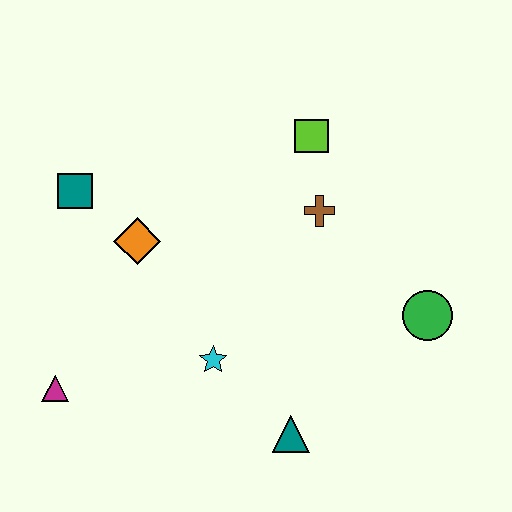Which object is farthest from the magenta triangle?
The green circle is farthest from the magenta triangle.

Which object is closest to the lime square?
The brown cross is closest to the lime square.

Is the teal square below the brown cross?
No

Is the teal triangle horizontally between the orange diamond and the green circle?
Yes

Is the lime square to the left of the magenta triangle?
No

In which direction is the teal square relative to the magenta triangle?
The teal square is above the magenta triangle.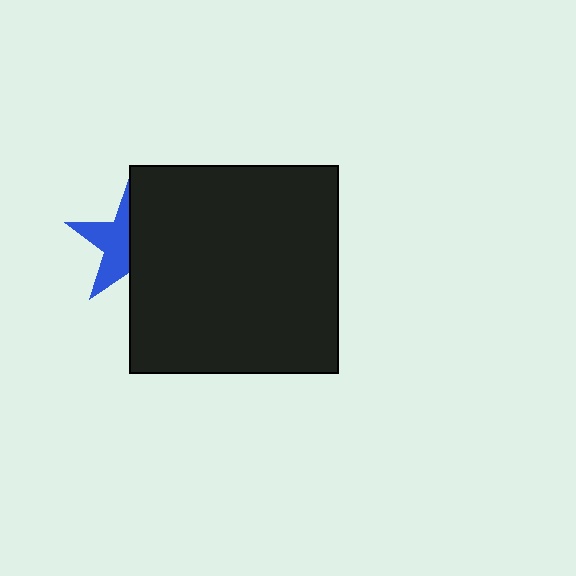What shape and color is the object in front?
The object in front is a black square.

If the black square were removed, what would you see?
You would see the complete blue star.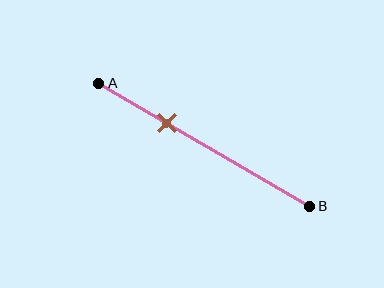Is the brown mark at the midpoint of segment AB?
No, the mark is at about 30% from A, not at the 50% midpoint.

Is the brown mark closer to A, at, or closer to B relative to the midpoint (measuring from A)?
The brown mark is closer to point A than the midpoint of segment AB.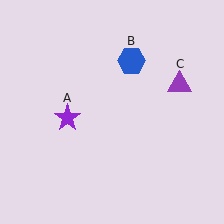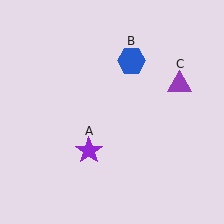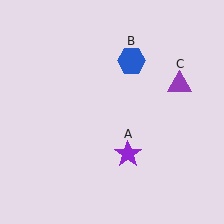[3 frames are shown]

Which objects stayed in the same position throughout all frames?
Blue hexagon (object B) and purple triangle (object C) remained stationary.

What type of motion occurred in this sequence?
The purple star (object A) rotated counterclockwise around the center of the scene.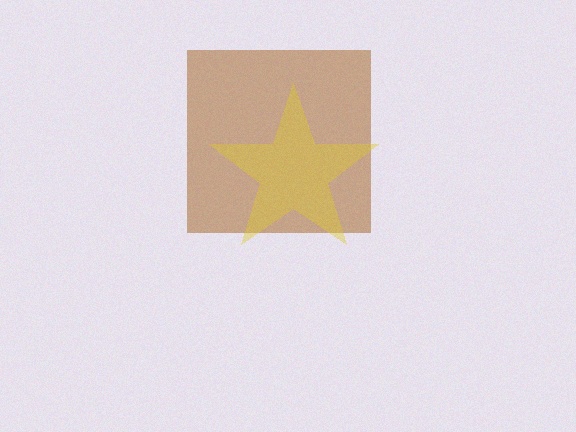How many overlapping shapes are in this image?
There are 2 overlapping shapes in the image.